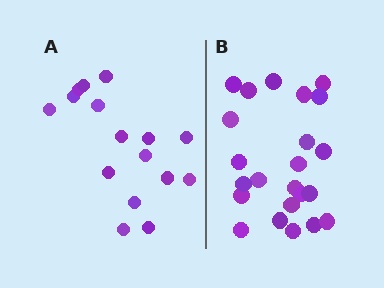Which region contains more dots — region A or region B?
Region B (the right region) has more dots.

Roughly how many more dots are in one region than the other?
Region B has roughly 8 or so more dots than region A.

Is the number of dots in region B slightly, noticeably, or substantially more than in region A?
Region B has noticeably more, but not dramatically so. The ratio is roughly 1.4 to 1.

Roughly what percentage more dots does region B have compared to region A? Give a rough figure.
About 45% more.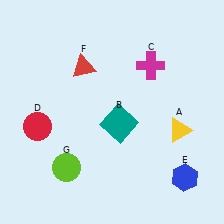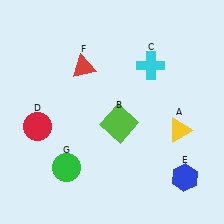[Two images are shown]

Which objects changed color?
B changed from teal to lime. C changed from magenta to cyan. G changed from lime to green.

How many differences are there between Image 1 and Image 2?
There are 3 differences between the two images.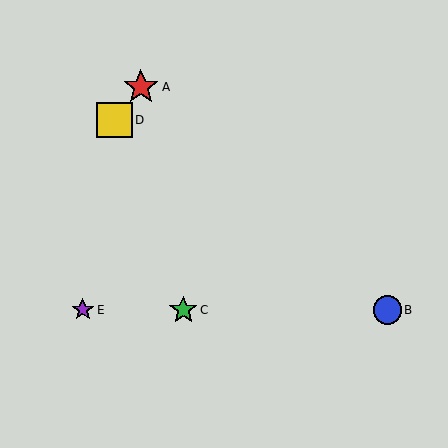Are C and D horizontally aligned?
No, C is at y≈310 and D is at y≈120.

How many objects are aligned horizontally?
3 objects (B, C, E) are aligned horizontally.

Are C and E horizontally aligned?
Yes, both are at y≈310.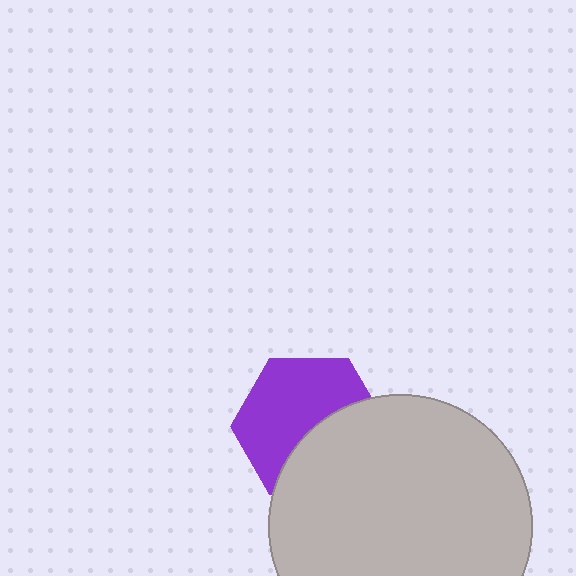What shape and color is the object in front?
The object in front is a light gray circle.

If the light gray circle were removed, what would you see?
You would see the complete purple hexagon.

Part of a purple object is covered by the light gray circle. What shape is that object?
It is a hexagon.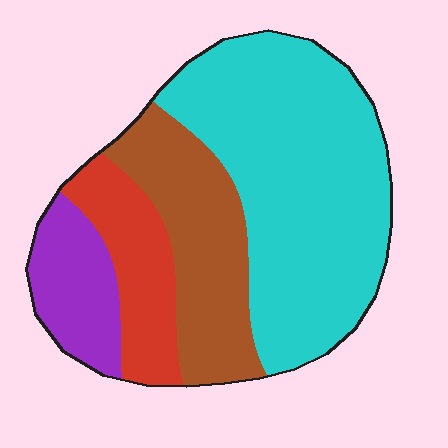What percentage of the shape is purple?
Purple takes up less than a sixth of the shape.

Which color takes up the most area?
Cyan, at roughly 50%.